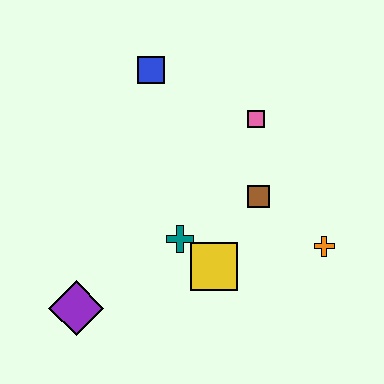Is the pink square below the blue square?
Yes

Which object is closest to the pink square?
The brown square is closest to the pink square.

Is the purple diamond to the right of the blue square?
No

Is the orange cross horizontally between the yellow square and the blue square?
No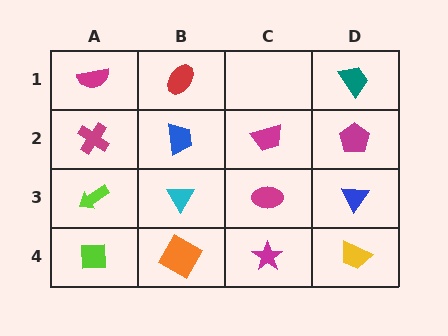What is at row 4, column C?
A magenta star.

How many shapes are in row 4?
4 shapes.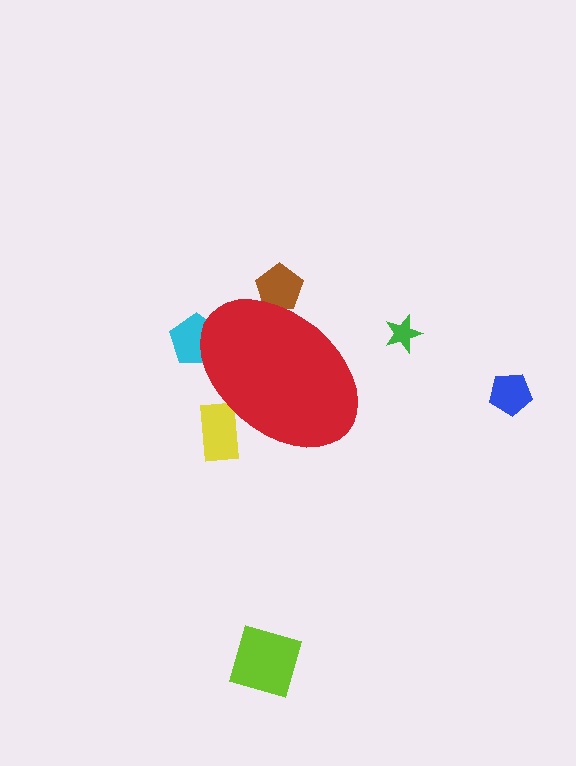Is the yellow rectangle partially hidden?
Yes, the yellow rectangle is partially hidden behind the red ellipse.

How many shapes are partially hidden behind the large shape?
3 shapes are partially hidden.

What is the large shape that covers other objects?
A red ellipse.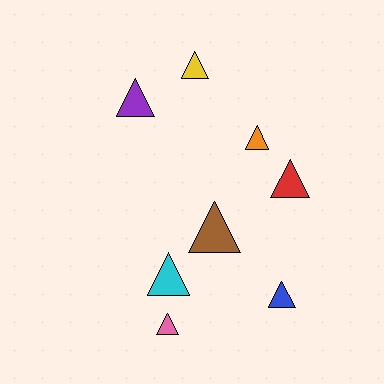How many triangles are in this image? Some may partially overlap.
There are 8 triangles.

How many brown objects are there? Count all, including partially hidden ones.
There is 1 brown object.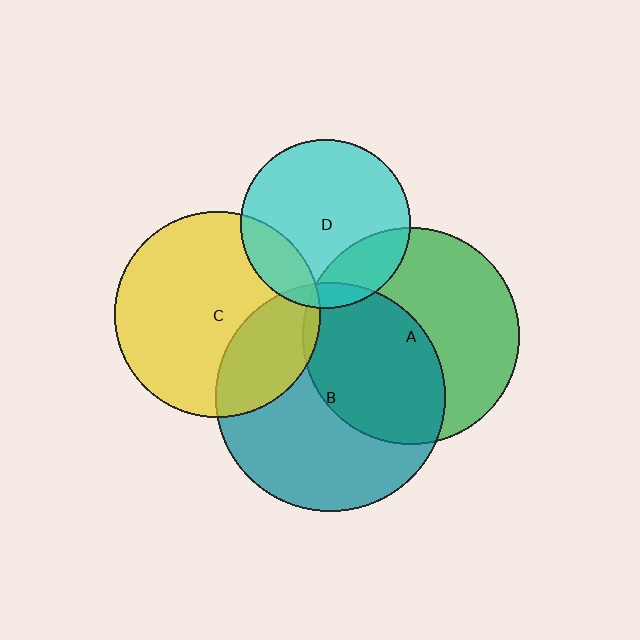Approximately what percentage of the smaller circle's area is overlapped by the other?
Approximately 25%.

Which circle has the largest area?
Circle B (teal).